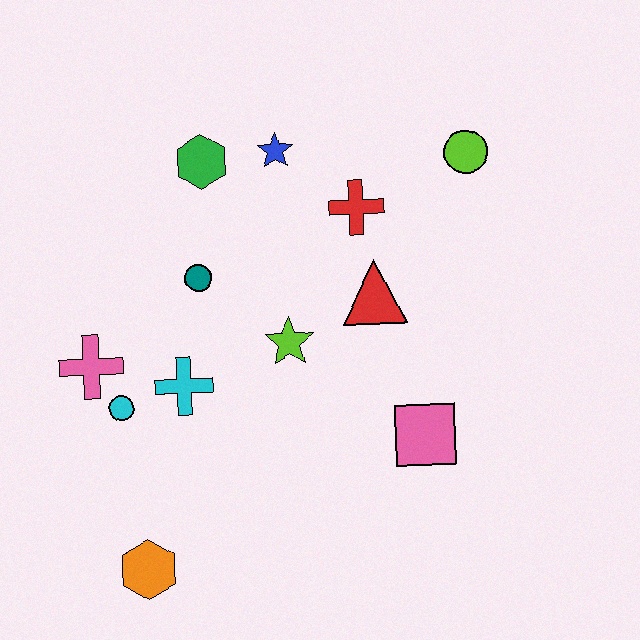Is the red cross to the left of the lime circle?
Yes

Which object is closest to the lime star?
The red triangle is closest to the lime star.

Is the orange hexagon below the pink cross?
Yes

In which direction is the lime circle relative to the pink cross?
The lime circle is to the right of the pink cross.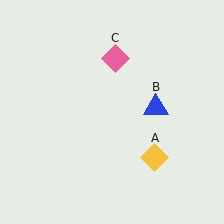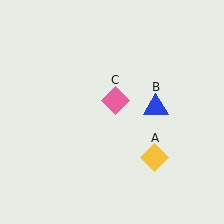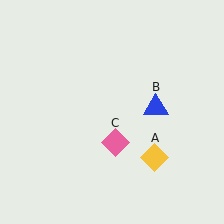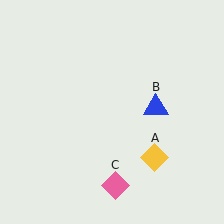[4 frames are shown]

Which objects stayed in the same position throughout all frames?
Yellow diamond (object A) and blue triangle (object B) remained stationary.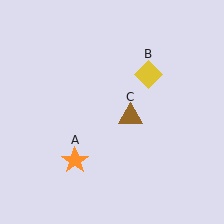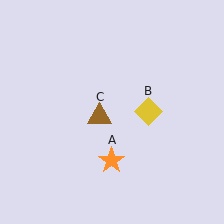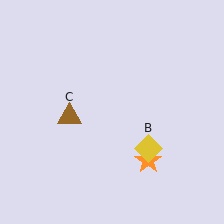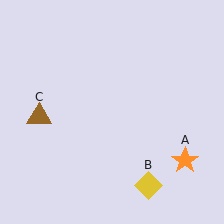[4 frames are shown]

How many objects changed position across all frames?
3 objects changed position: orange star (object A), yellow diamond (object B), brown triangle (object C).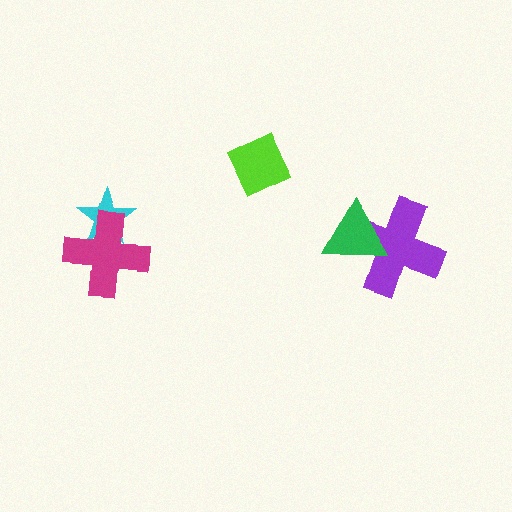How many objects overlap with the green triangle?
1 object overlaps with the green triangle.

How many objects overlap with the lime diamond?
0 objects overlap with the lime diamond.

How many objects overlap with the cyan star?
1 object overlaps with the cyan star.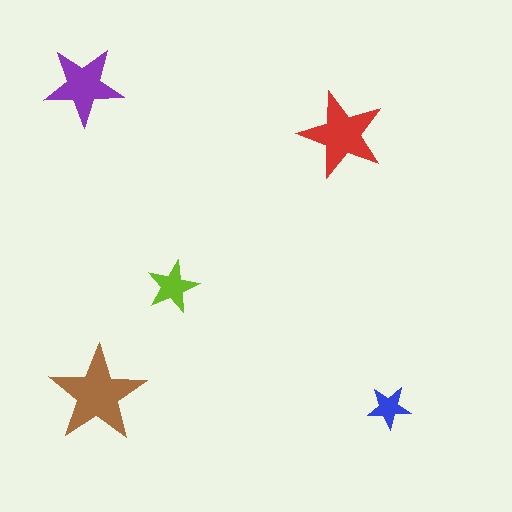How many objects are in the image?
There are 5 objects in the image.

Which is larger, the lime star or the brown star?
The brown one.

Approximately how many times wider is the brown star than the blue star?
About 2.5 times wider.